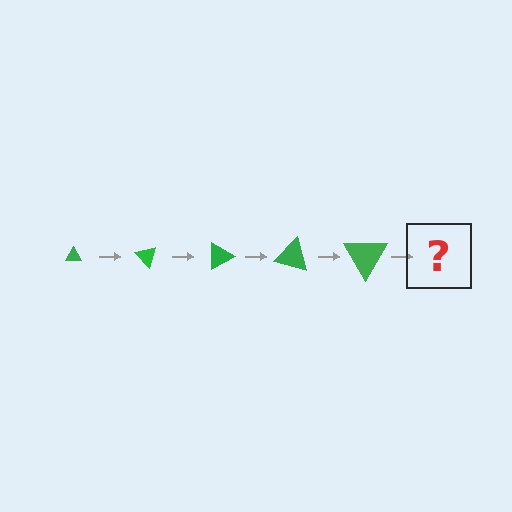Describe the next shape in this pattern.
It should be a triangle, larger than the previous one and rotated 225 degrees from the start.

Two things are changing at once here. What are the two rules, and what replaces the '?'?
The two rules are that the triangle grows larger each step and it rotates 45 degrees each step. The '?' should be a triangle, larger than the previous one and rotated 225 degrees from the start.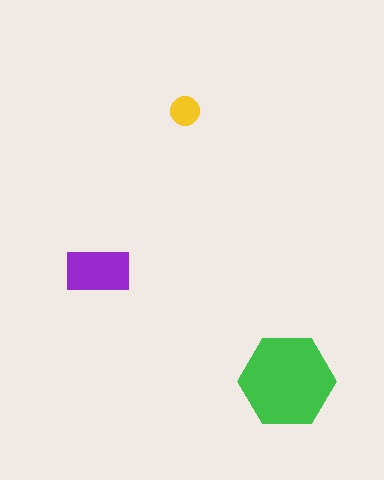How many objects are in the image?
There are 3 objects in the image.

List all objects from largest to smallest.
The green hexagon, the purple rectangle, the yellow circle.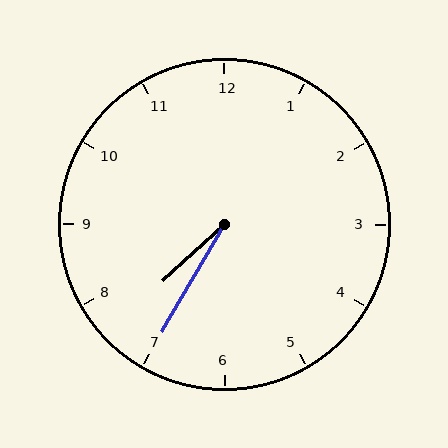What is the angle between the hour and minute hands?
Approximately 18 degrees.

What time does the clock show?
7:35.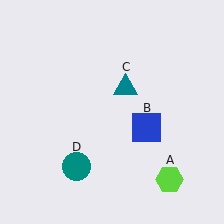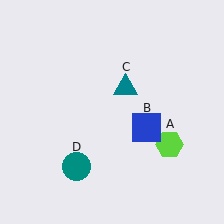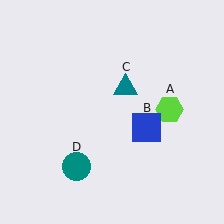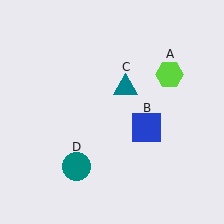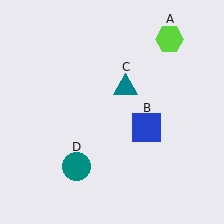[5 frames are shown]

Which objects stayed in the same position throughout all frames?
Blue square (object B) and teal triangle (object C) and teal circle (object D) remained stationary.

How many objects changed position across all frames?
1 object changed position: lime hexagon (object A).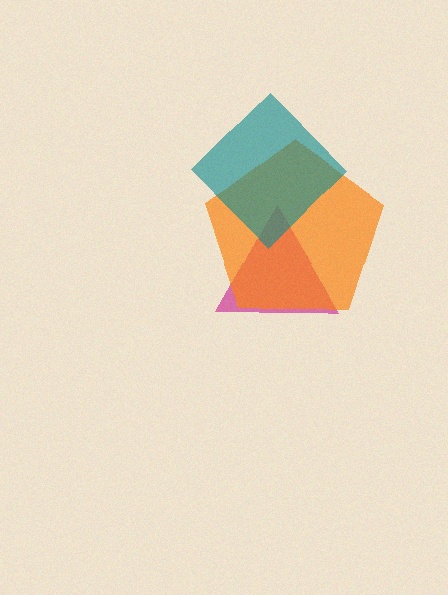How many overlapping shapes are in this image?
There are 3 overlapping shapes in the image.